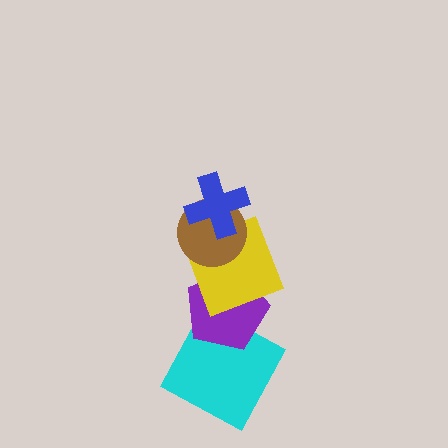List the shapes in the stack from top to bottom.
From top to bottom: the blue cross, the brown circle, the yellow square, the purple pentagon, the cyan square.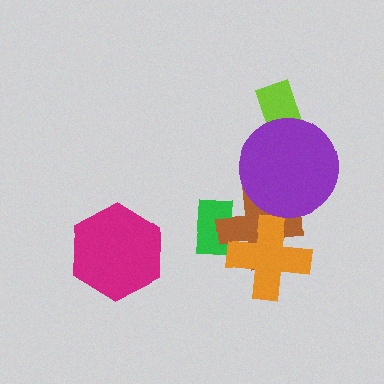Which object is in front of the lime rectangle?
The purple circle is in front of the lime rectangle.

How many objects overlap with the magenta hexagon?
0 objects overlap with the magenta hexagon.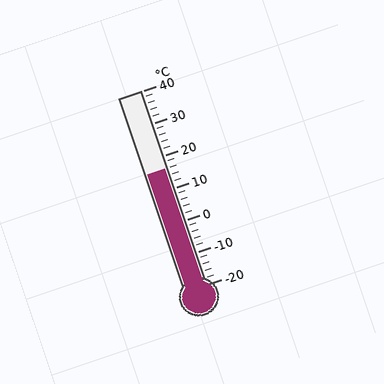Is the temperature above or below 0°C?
The temperature is above 0°C.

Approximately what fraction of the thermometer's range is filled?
The thermometer is filled to approximately 60% of its range.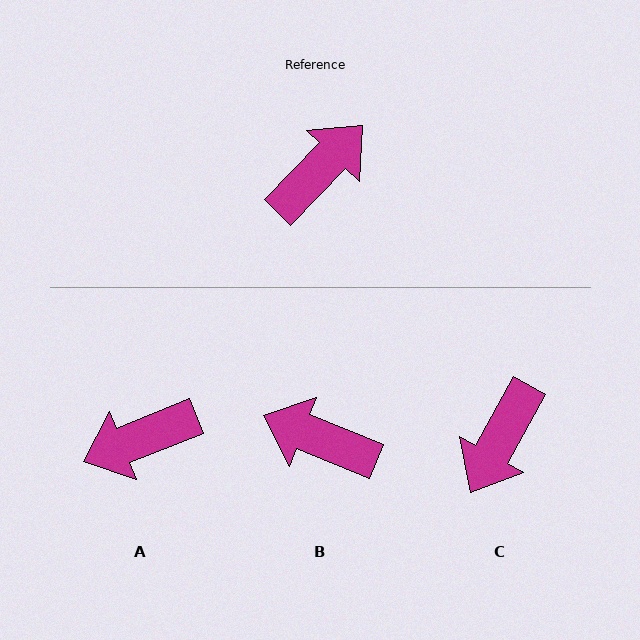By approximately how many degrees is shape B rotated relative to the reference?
Approximately 112 degrees counter-clockwise.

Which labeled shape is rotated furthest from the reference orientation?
C, about 165 degrees away.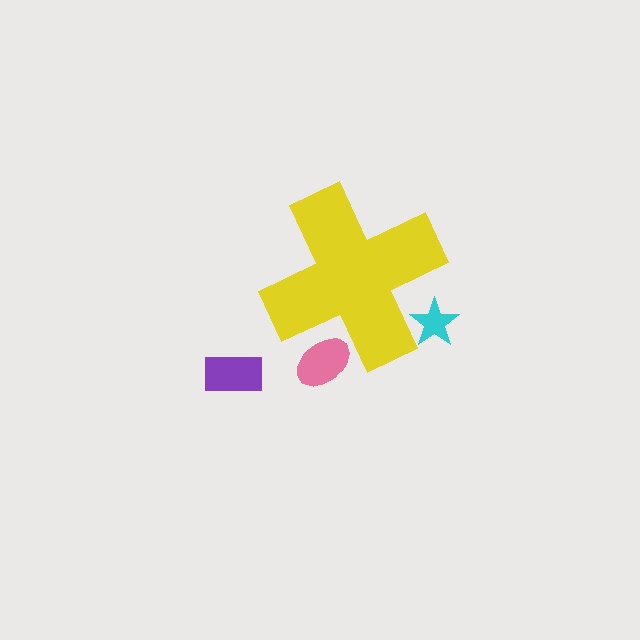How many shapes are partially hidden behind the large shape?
2 shapes are partially hidden.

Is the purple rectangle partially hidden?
No, the purple rectangle is fully visible.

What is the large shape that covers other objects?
A yellow cross.